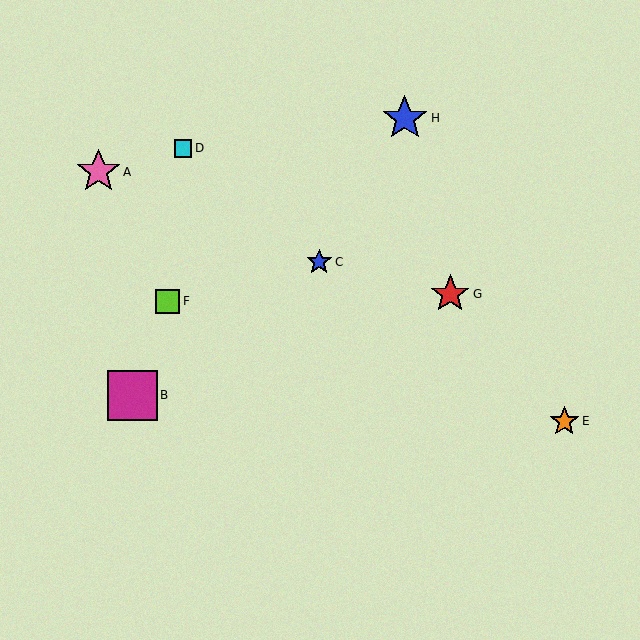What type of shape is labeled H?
Shape H is a blue star.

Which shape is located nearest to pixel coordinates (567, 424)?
The orange star (labeled E) at (564, 421) is nearest to that location.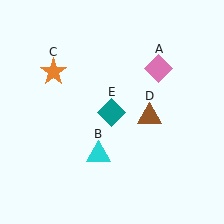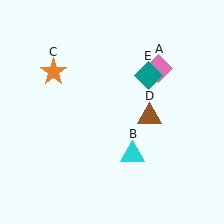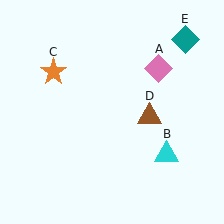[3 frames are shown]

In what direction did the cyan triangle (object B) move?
The cyan triangle (object B) moved right.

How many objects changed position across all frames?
2 objects changed position: cyan triangle (object B), teal diamond (object E).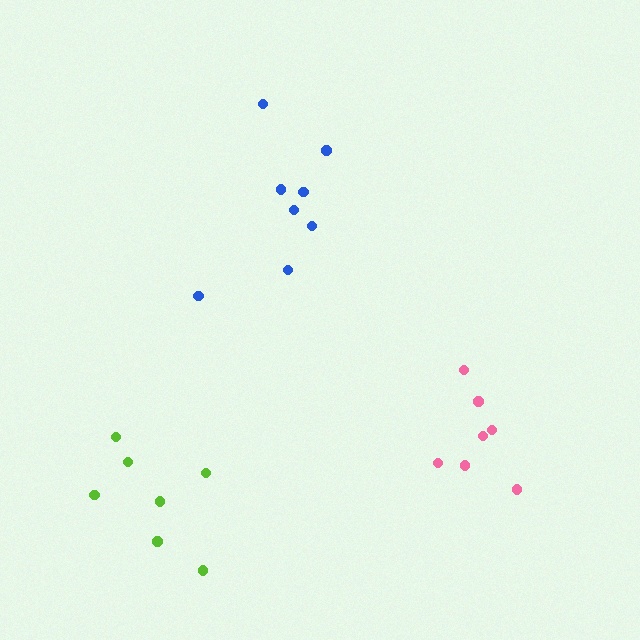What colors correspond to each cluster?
The clusters are colored: lime, blue, pink.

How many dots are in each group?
Group 1: 7 dots, Group 2: 8 dots, Group 3: 7 dots (22 total).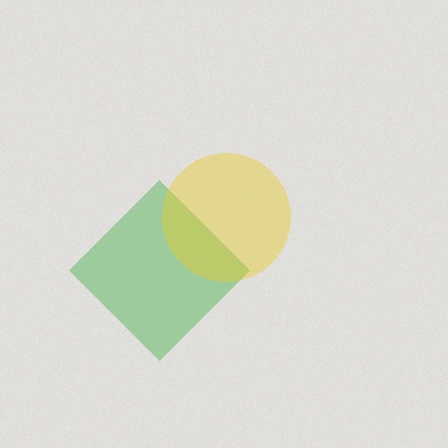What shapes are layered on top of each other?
The layered shapes are: a green diamond, a yellow circle.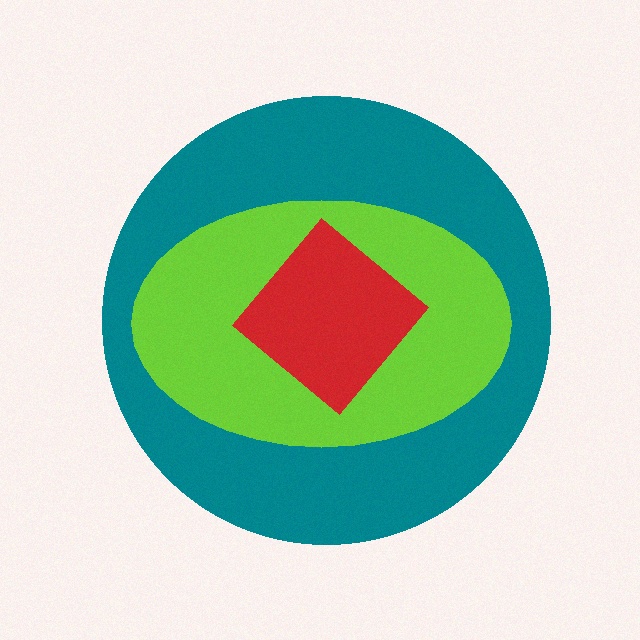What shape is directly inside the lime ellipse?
The red diamond.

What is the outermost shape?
The teal circle.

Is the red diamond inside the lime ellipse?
Yes.